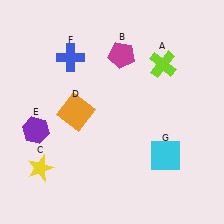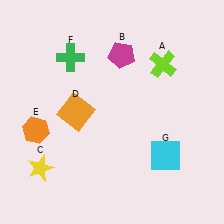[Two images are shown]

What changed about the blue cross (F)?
In Image 1, F is blue. In Image 2, it changed to green.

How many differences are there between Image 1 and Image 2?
There are 2 differences between the two images.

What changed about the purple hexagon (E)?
In Image 1, E is purple. In Image 2, it changed to orange.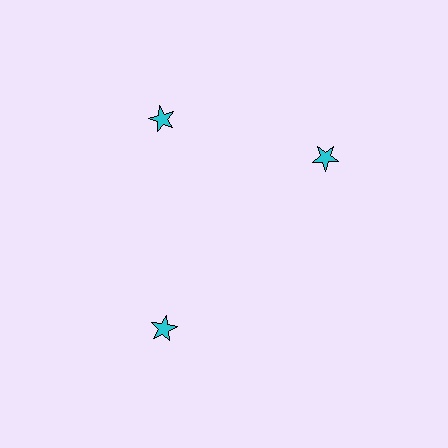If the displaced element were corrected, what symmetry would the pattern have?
It would have 3-fold rotational symmetry — the pattern would map onto itself every 120 degrees.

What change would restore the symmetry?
The symmetry would be restored by rotating it back into even spacing with its neighbors so that all 3 stars sit at equal angles and equal distance from the center.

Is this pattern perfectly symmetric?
No. The 3 cyan stars are arranged in a ring, but one element near the 3 o'clock position is rotated out of alignment along the ring, breaking the 3-fold rotational symmetry.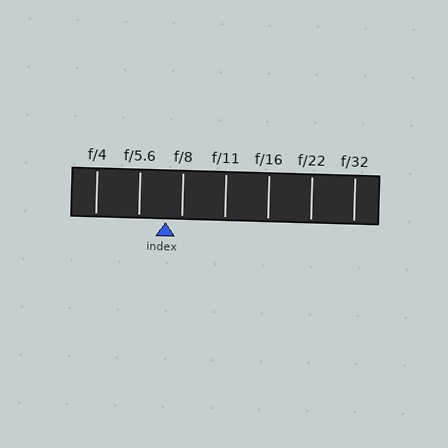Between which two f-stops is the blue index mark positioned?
The index mark is between f/5.6 and f/8.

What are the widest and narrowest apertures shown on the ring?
The widest aperture shown is f/4 and the narrowest is f/32.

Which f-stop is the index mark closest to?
The index mark is closest to f/8.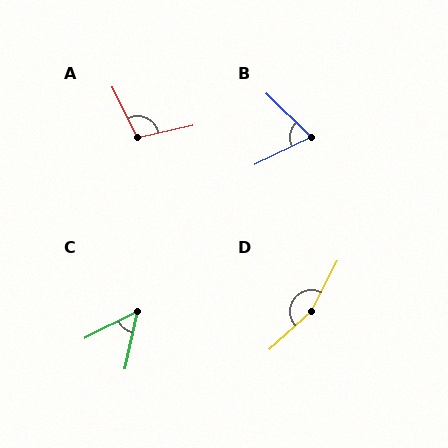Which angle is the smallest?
C, at approximately 52 degrees.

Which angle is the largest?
D, at approximately 160 degrees.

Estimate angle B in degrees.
Approximately 70 degrees.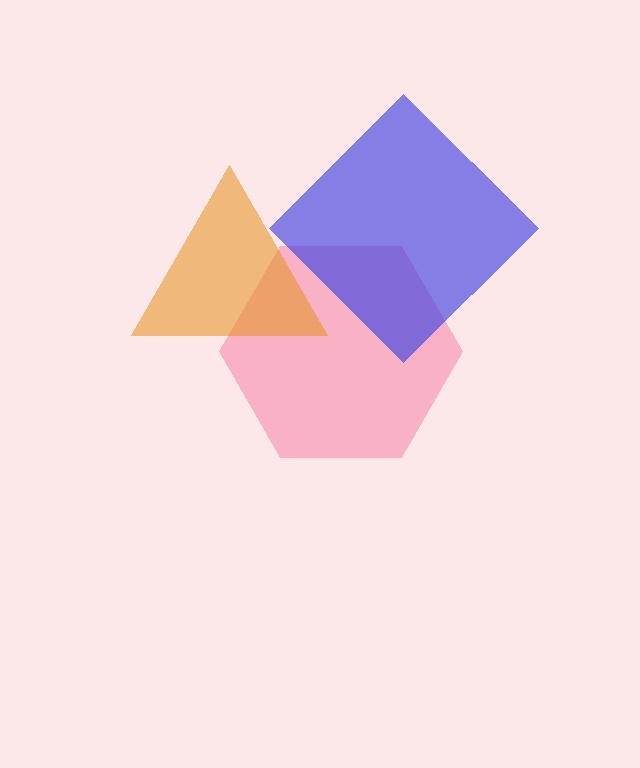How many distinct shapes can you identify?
There are 3 distinct shapes: a pink hexagon, a blue diamond, an orange triangle.